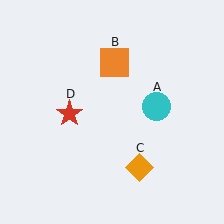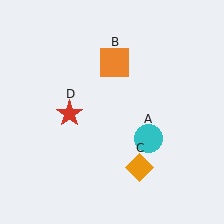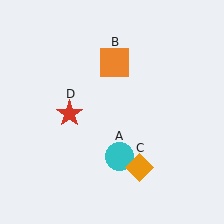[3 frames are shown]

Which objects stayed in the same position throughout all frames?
Orange square (object B) and orange diamond (object C) and red star (object D) remained stationary.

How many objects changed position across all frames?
1 object changed position: cyan circle (object A).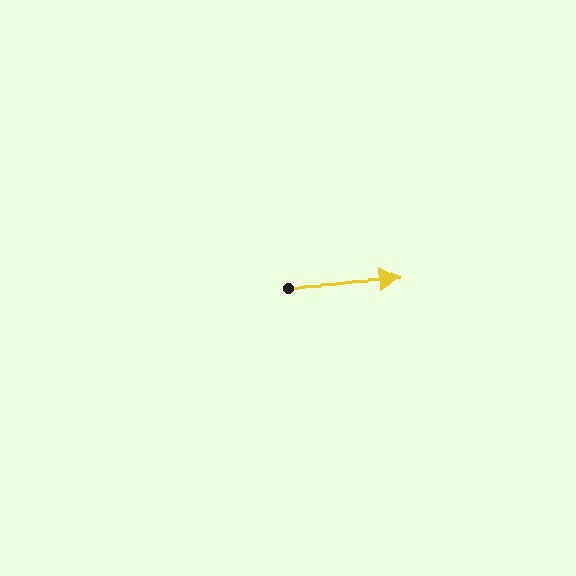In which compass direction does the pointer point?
East.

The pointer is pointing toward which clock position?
Roughly 3 o'clock.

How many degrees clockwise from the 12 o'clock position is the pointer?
Approximately 87 degrees.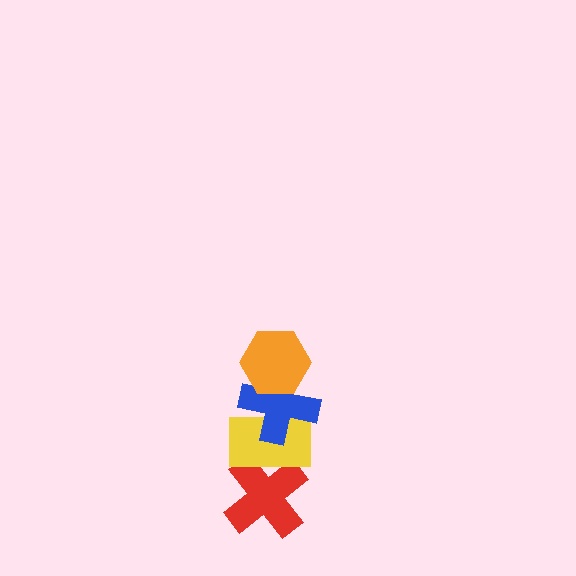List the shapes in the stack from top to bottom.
From top to bottom: the orange hexagon, the blue cross, the yellow rectangle, the red cross.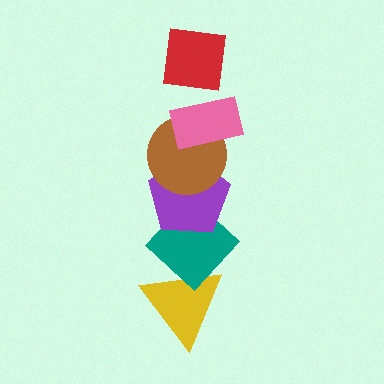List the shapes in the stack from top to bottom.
From top to bottom: the red square, the pink rectangle, the brown circle, the purple pentagon, the teal diamond, the yellow triangle.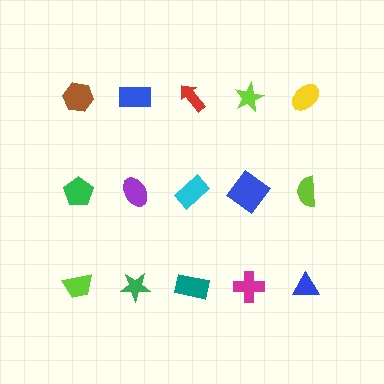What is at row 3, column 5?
A blue triangle.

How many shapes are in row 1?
5 shapes.